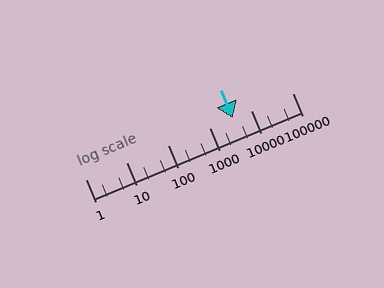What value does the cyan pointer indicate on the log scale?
The pointer indicates approximately 3600.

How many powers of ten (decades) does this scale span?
The scale spans 5 decades, from 1 to 100000.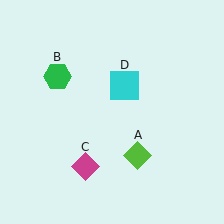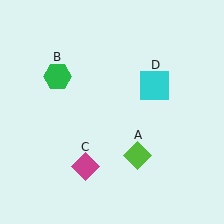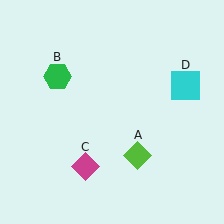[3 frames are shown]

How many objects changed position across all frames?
1 object changed position: cyan square (object D).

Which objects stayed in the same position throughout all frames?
Lime diamond (object A) and green hexagon (object B) and magenta diamond (object C) remained stationary.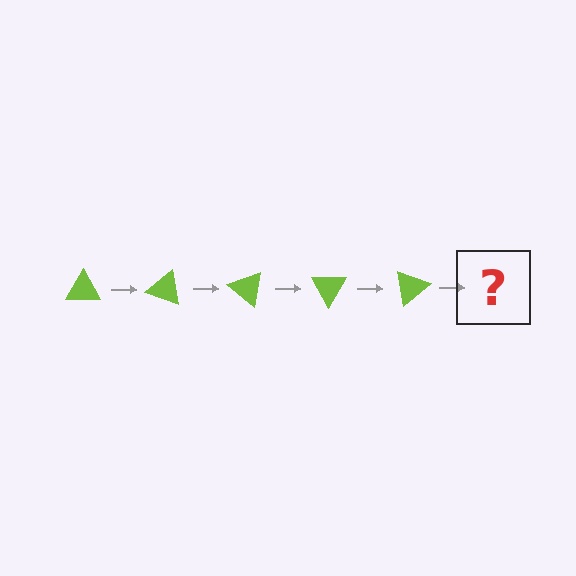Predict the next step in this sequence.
The next step is a lime triangle rotated 100 degrees.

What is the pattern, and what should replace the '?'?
The pattern is that the triangle rotates 20 degrees each step. The '?' should be a lime triangle rotated 100 degrees.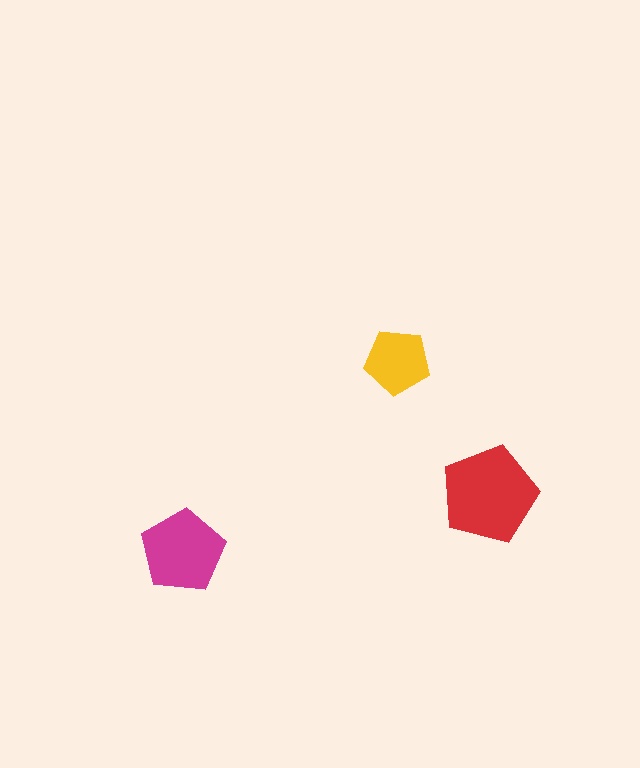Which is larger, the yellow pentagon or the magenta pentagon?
The magenta one.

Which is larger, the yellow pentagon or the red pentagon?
The red one.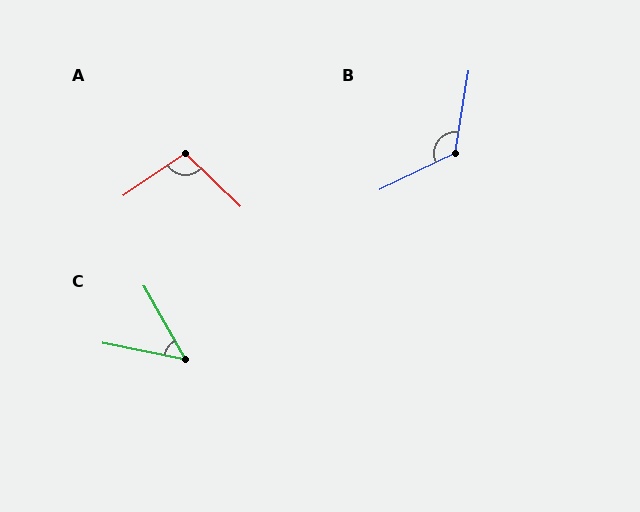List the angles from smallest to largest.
C (49°), A (102°), B (125°).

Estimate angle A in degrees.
Approximately 102 degrees.